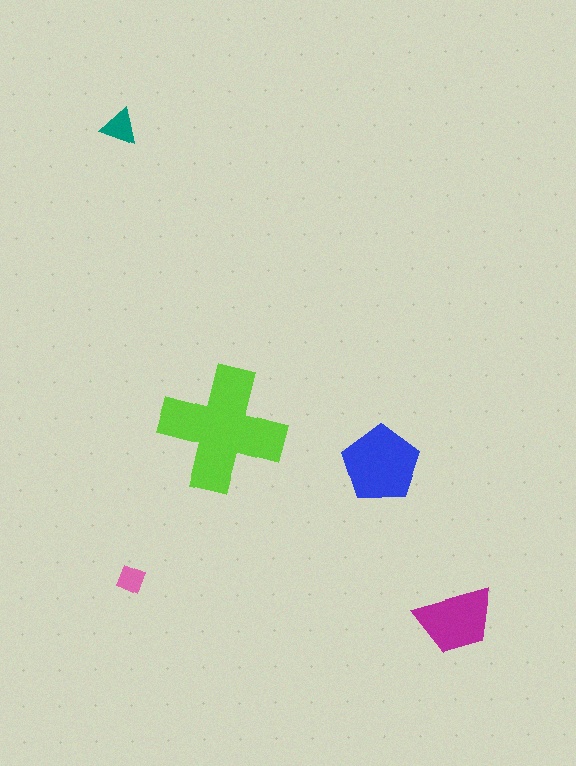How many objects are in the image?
There are 5 objects in the image.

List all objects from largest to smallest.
The lime cross, the blue pentagon, the magenta trapezoid, the teal triangle, the pink diamond.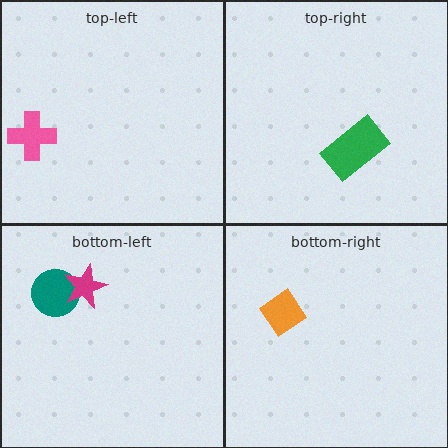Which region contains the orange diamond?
The bottom-right region.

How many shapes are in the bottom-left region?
2.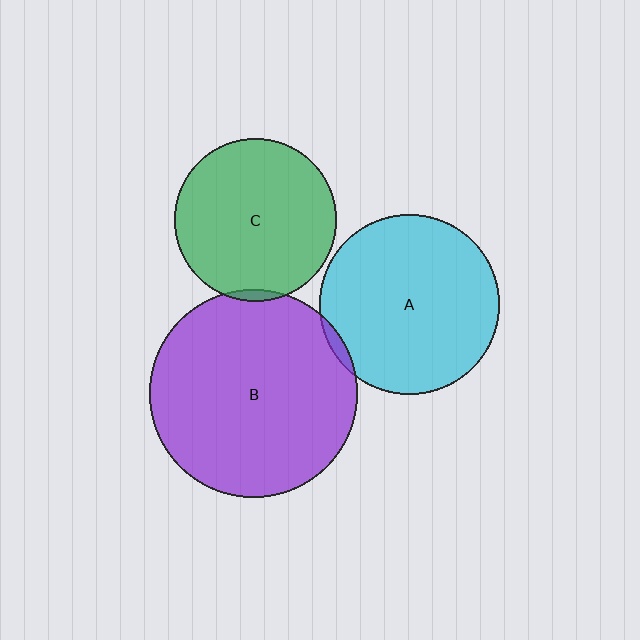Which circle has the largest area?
Circle B (purple).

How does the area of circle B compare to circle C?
Approximately 1.6 times.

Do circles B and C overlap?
Yes.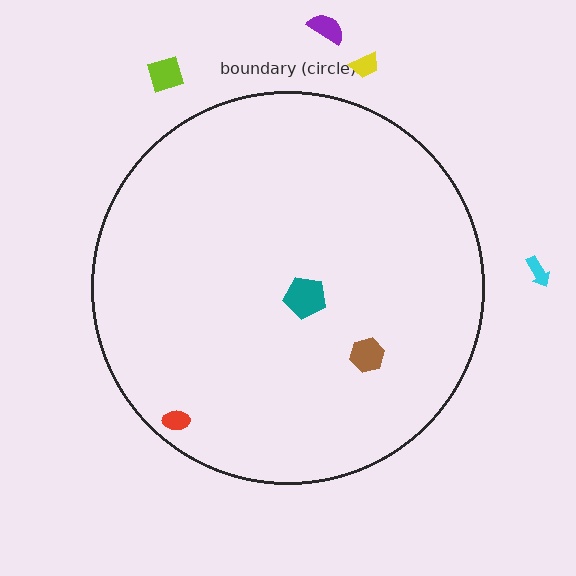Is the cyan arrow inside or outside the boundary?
Outside.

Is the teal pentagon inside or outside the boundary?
Inside.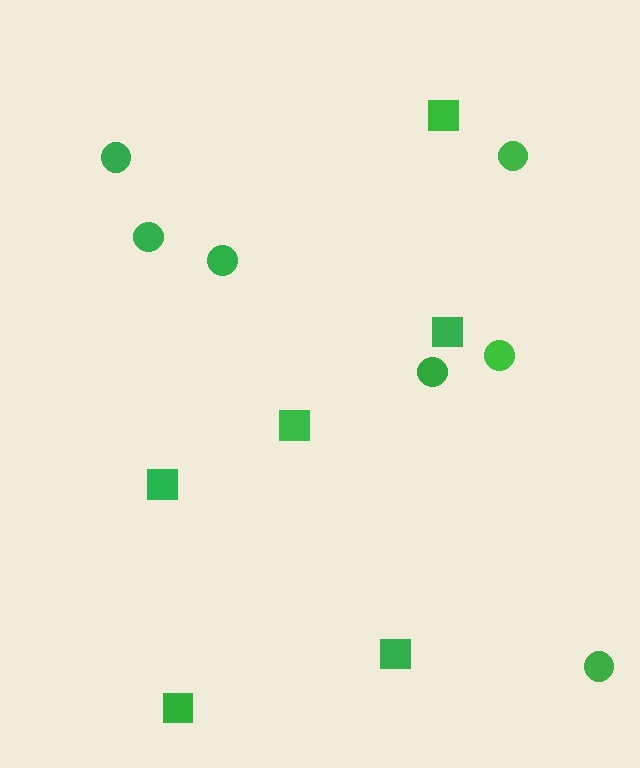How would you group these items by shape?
There are 2 groups: one group of squares (6) and one group of circles (7).